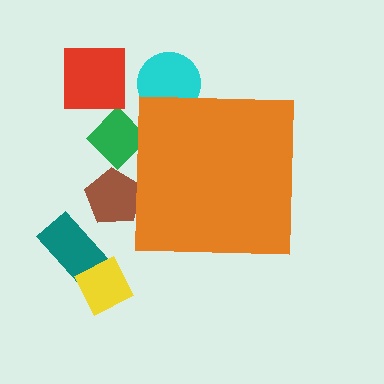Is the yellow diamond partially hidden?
No, the yellow diamond is fully visible.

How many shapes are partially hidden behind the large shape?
3 shapes are partially hidden.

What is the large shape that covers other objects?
An orange square.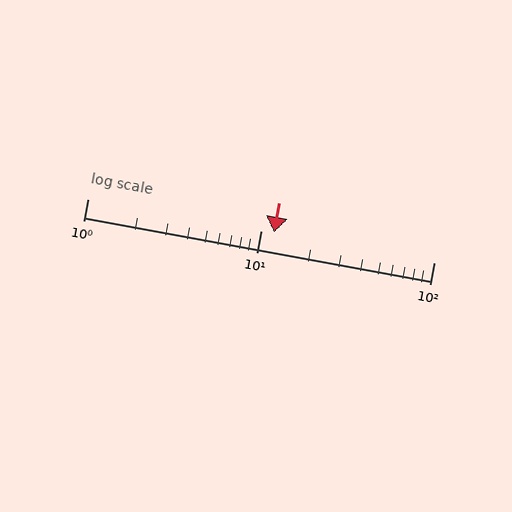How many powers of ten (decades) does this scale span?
The scale spans 2 decades, from 1 to 100.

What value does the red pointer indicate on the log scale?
The pointer indicates approximately 12.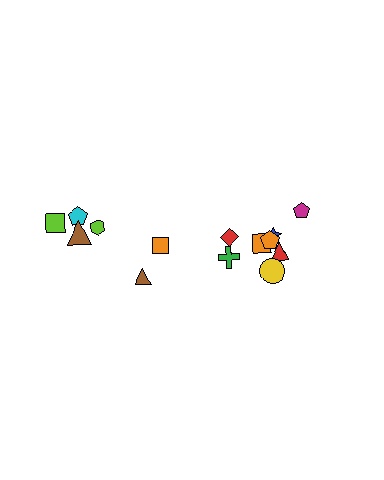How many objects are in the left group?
There are 6 objects.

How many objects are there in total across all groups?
There are 14 objects.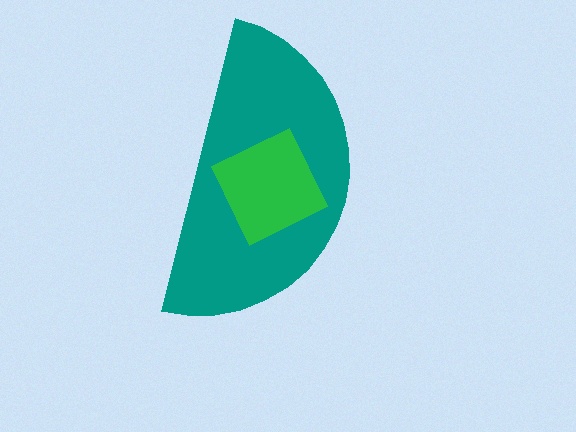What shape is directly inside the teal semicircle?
The green square.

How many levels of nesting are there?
2.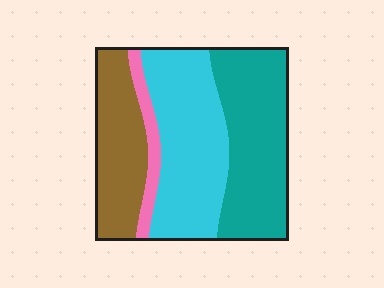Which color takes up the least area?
Pink, at roughly 5%.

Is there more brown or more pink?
Brown.